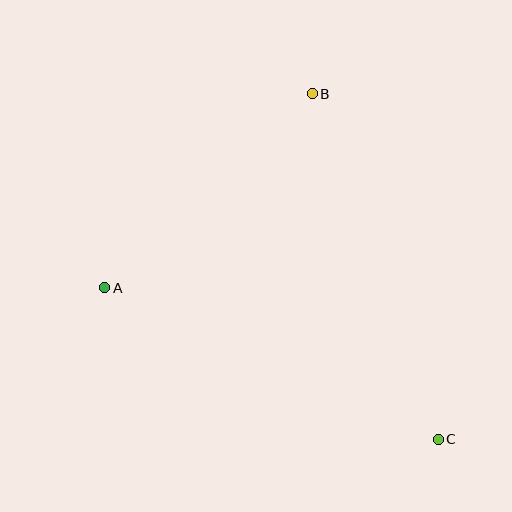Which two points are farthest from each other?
Points B and C are farthest from each other.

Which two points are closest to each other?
Points A and B are closest to each other.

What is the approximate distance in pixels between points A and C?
The distance between A and C is approximately 367 pixels.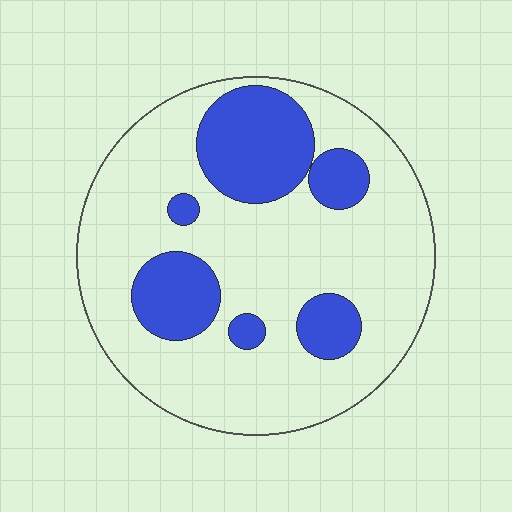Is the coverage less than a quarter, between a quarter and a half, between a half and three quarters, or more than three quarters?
Between a quarter and a half.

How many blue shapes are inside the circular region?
6.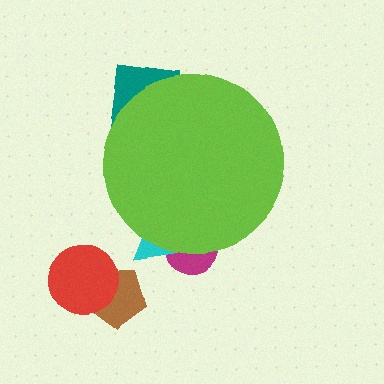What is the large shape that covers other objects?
A lime circle.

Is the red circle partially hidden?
No, the red circle is fully visible.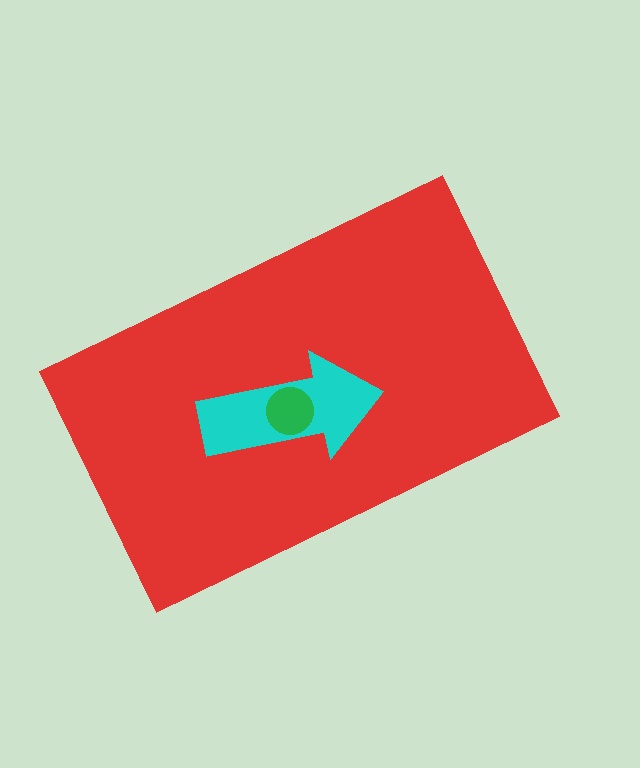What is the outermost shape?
The red rectangle.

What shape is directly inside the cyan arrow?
The green circle.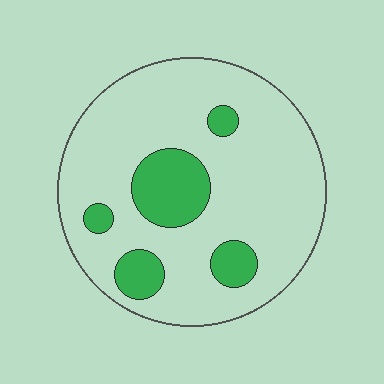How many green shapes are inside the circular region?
5.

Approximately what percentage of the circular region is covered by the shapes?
Approximately 20%.